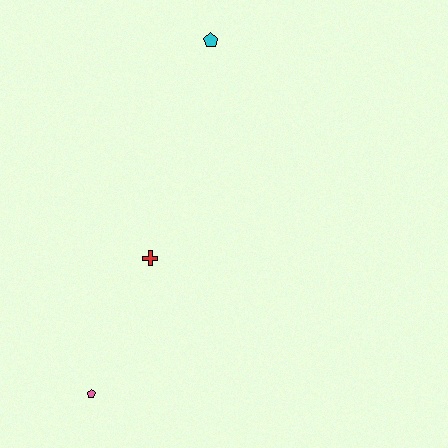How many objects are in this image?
There are 3 objects.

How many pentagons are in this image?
There are 2 pentagons.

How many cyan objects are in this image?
There is 1 cyan object.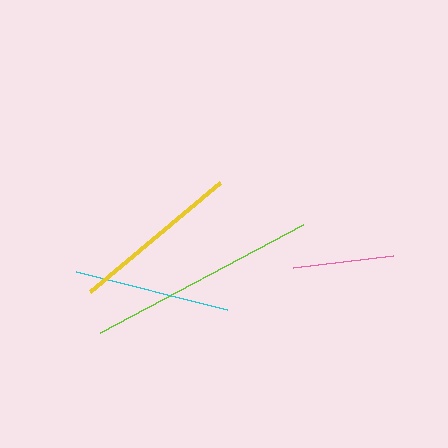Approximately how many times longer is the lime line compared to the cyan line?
The lime line is approximately 1.5 times the length of the cyan line.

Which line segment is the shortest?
The pink line is the shortest at approximately 100 pixels.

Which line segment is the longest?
The lime line is the longest at approximately 230 pixels.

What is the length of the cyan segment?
The cyan segment is approximately 156 pixels long.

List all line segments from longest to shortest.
From longest to shortest: lime, yellow, cyan, pink.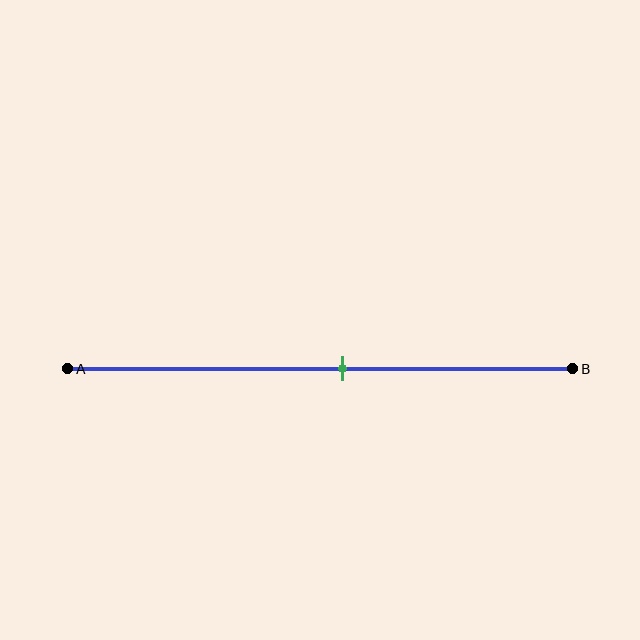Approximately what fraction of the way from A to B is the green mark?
The green mark is approximately 55% of the way from A to B.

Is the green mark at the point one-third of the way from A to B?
No, the mark is at about 55% from A, not at the 33% one-third point.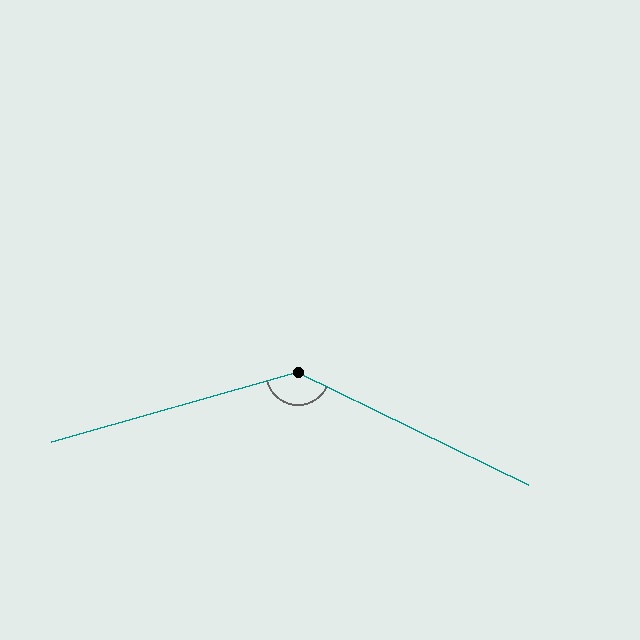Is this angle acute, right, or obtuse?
It is obtuse.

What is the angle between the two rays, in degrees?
Approximately 138 degrees.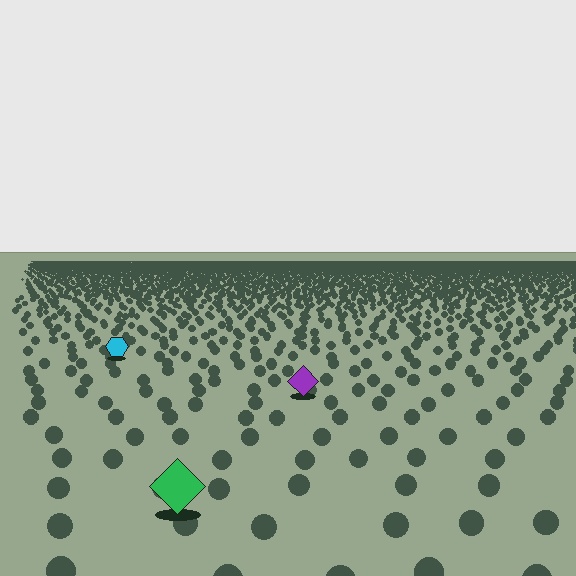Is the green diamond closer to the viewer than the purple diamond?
Yes. The green diamond is closer — you can tell from the texture gradient: the ground texture is coarser near it.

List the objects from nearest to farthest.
From nearest to farthest: the green diamond, the purple diamond, the cyan hexagon.